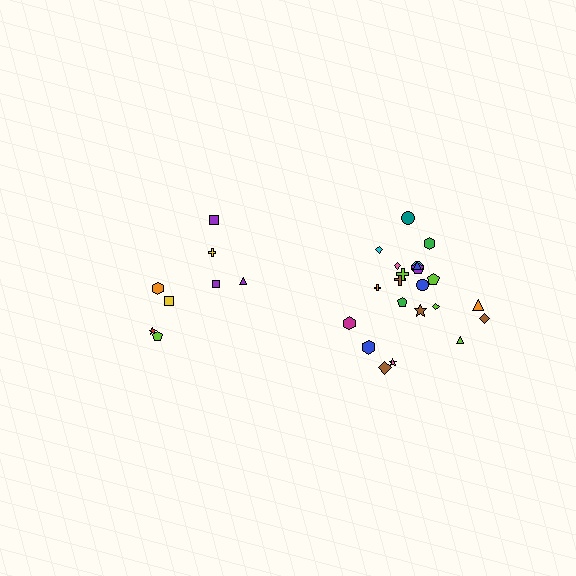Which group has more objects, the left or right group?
The right group.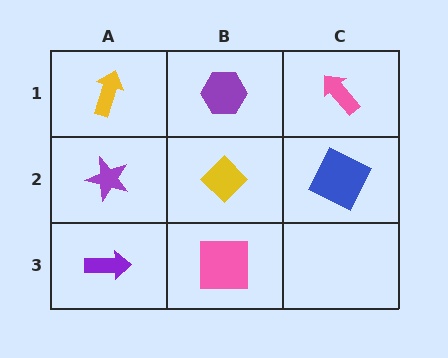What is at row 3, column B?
A pink square.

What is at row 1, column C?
A pink arrow.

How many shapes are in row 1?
3 shapes.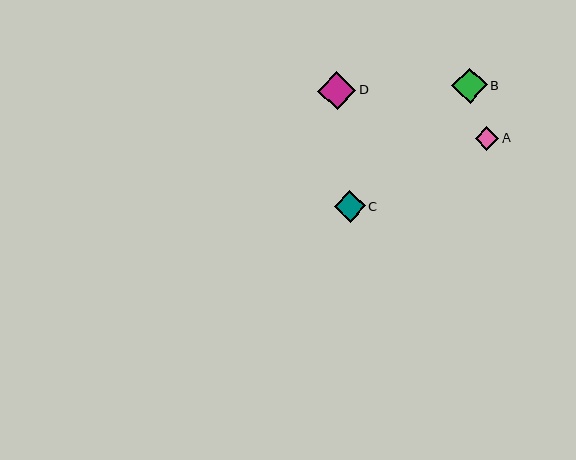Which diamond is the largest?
Diamond D is the largest with a size of approximately 38 pixels.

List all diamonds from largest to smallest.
From largest to smallest: D, B, C, A.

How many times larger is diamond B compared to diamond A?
Diamond B is approximately 1.5 times the size of diamond A.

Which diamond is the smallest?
Diamond A is the smallest with a size of approximately 24 pixels.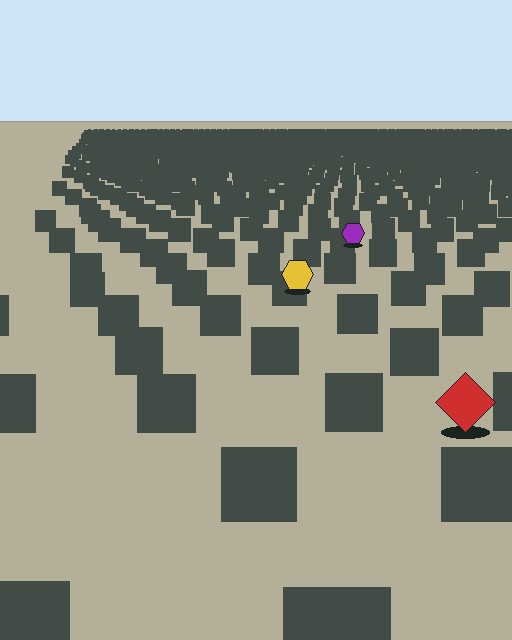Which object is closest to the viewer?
The red diamond is closest. The texture marks near it are larger and more spread out.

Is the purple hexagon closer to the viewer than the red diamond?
No. The red diamond is closer — you can tell from the texture gradient: the ground texture is coarser near it.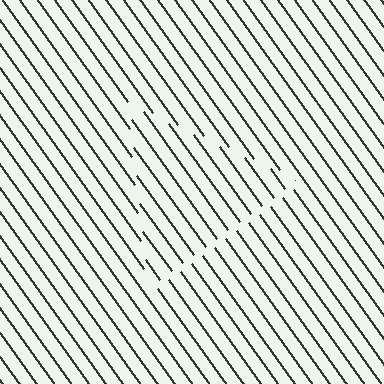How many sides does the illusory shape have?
3 sides — the line-ends trace a triangle.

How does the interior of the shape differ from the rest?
The interior of the shape contains the same grating, shifted by half a period — the contour is defined by the phase discontinuity where line-ends from the inner and outer gratings abut.